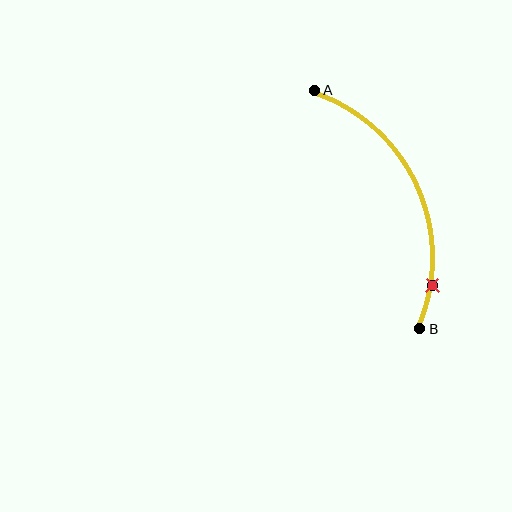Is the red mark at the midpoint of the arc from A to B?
No. The red mark lies on the arc but is closer to endpoint B. The arc midpoint would be at the point on the curve equidistant along the arc from both A and B.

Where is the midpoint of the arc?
The arc midpoint is the point on the curve farthest from the straight line joining A and B. It sits to the right of that line.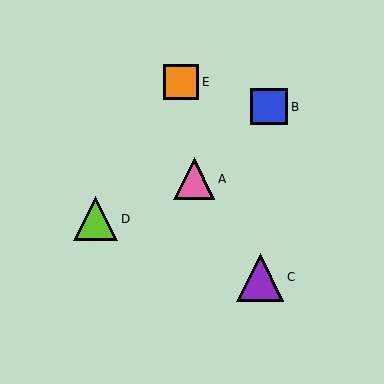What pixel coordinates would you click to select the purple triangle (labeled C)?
Click at (260, 277) to select the purple triangle C.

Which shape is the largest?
The purple triangle (labeled C) is the largest.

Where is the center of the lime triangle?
The center of the lime triangle is at (96, 219).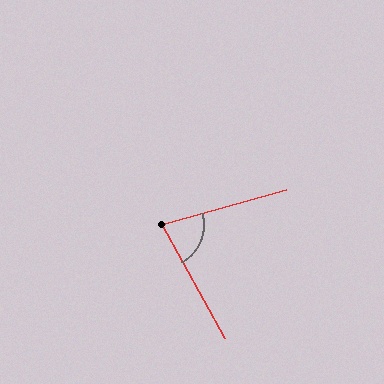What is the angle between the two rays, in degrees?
Approximately 77 degrees.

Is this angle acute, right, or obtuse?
It is acute.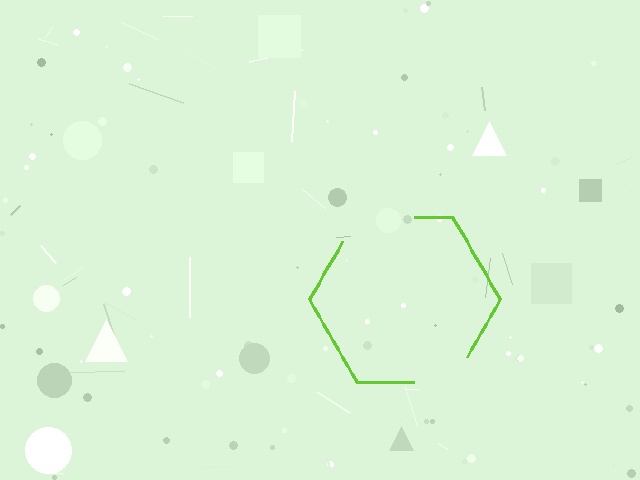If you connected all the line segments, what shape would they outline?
They would outline a hexagon.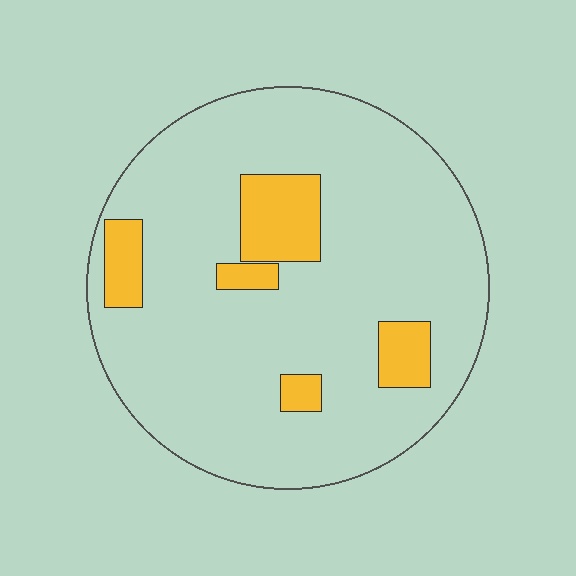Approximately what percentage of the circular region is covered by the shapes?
Approximately 15%.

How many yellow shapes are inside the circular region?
5.